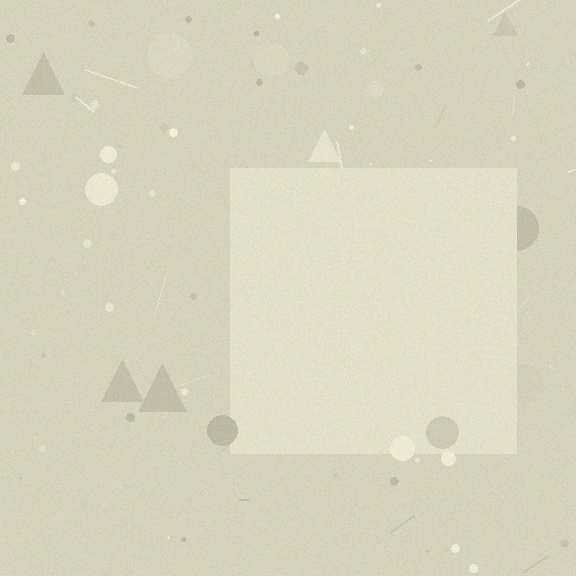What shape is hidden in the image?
A square is hidden in the image.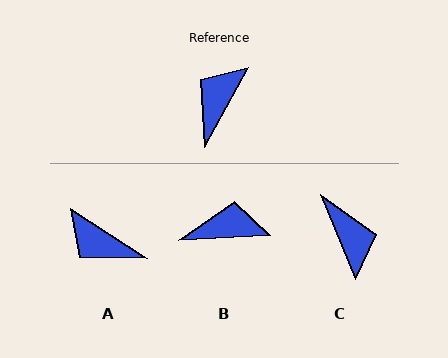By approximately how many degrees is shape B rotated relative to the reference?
Approximately 58 degrees clockwise.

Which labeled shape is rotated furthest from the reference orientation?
C, about 128 degrees away.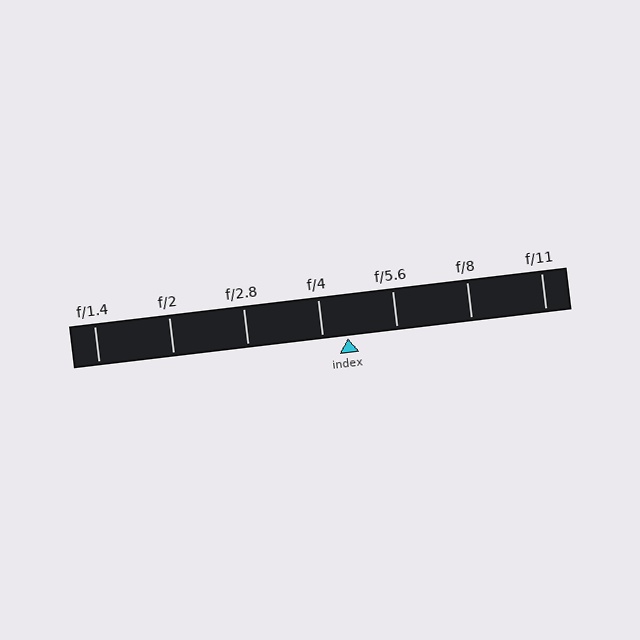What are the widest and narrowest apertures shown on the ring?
The widest aperture shown is f/1.4 and the narrowest is f/11.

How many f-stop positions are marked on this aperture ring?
There are 7 f-stop positions marked.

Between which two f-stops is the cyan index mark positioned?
The index mark is between f/4 and f/5.6.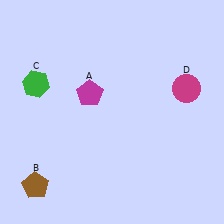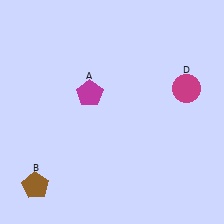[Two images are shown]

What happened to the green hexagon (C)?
The green hexagon (C) was removed in Image 2. It was in the top-left area of Image 1.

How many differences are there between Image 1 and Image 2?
There is 1 difference between the two images.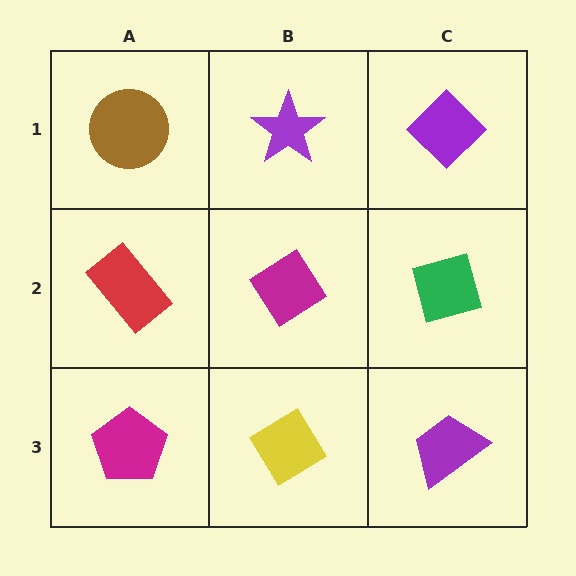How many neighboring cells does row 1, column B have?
3.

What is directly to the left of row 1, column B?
A brown circle.